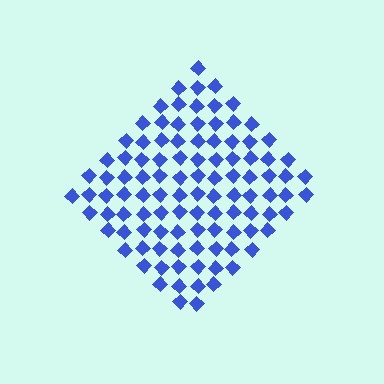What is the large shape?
The large shape is a diamond.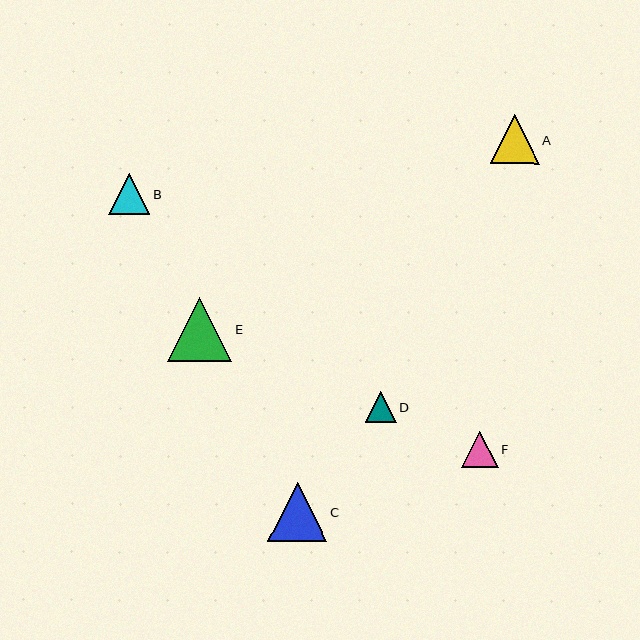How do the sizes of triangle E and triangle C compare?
Triangle E and triangle C are approximately the same size.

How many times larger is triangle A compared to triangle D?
Triangle A is approximately 1.6 times the size of triangle D.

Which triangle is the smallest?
Triangle D is the smallest with a size of approximately 31 pixels.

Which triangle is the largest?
Triangle E is the largest with a size of approximately 64 pixels.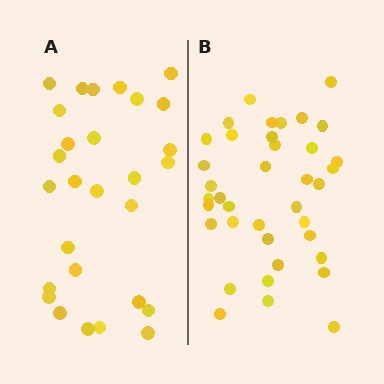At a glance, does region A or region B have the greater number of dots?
Region B (the right region) has more dots.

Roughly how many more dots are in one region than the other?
Region B has roughly 10 or so more dots than region A.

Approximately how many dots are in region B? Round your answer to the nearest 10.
About 40 dots. (The exact count is 38, which rounds to 40.)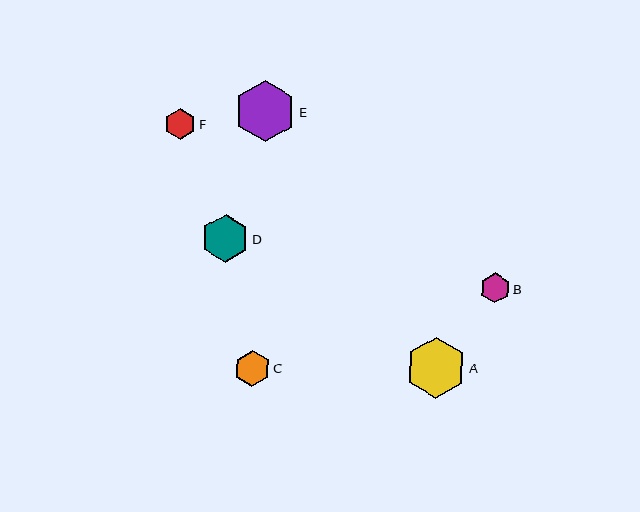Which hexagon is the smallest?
Hexagon B is the smallest with a size of approximately 30 pixels.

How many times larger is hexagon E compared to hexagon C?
Hexagon E is approximately 1.7 times the size of hexagon C.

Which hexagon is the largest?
Hexagon E is the largest with a size of approximately 62 pixels.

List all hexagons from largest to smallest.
From largest to smallest: E, A, D, C, F, B.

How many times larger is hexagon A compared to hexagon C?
Hexagon A is approximately 1.7 times the size of hexagon C.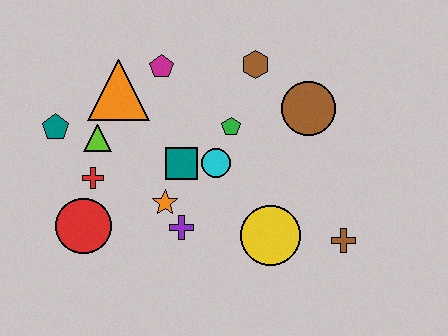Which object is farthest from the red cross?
The brown cross is farthest from the red cross.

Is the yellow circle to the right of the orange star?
Yes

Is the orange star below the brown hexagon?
Yes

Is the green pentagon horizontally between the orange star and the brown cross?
Yes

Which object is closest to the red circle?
The red cross is closest to the red circle.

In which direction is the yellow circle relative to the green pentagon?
The yellow circle is below the green pentagon.